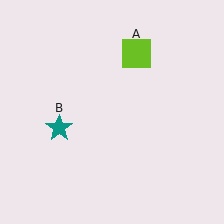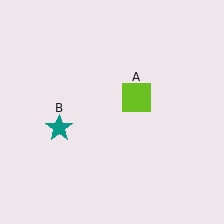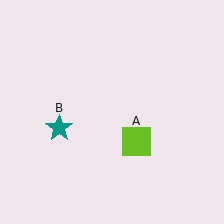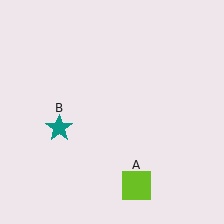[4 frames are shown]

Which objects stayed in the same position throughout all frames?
Teal star (object B) remained stationary.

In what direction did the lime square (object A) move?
The lime square (object A) moved down.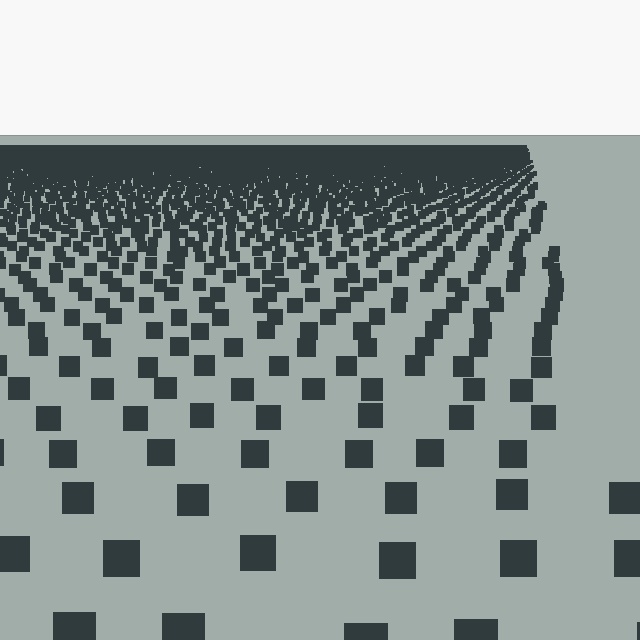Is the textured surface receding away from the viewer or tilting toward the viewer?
The surface is receding away from the viewer. Texture elements get smaller and denser toward the top.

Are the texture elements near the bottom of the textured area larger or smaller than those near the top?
Larger. Near the bottom, elements are closer to the viewer and appear at a bigger on-screen size.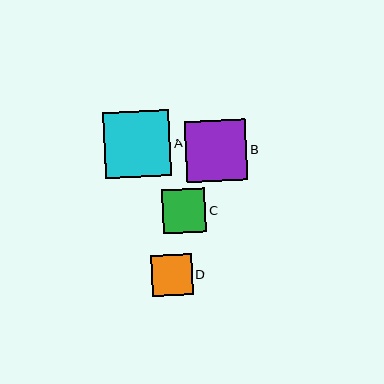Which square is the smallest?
Square D is the smallest with a size of approximately 41 pixels.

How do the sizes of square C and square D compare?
Square C and square D are approximately the same size.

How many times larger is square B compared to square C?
Square B is approximately 1.4 times the size of square C.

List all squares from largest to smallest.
From largest to smallest: A, B, C, D.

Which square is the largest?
Square A is the largest with a size of approximately 66 pixels.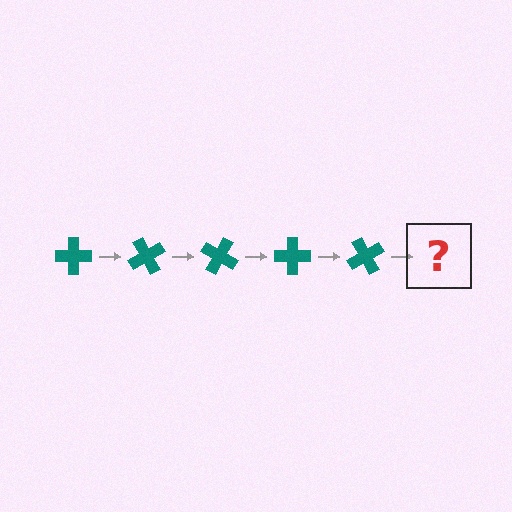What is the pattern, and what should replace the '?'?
The pattern is that the cross rotates 60 degrees each step. The '?' should be a teal cross rotated 300 degrees.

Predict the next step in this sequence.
The next step is a teal cross rotated 300 degrees.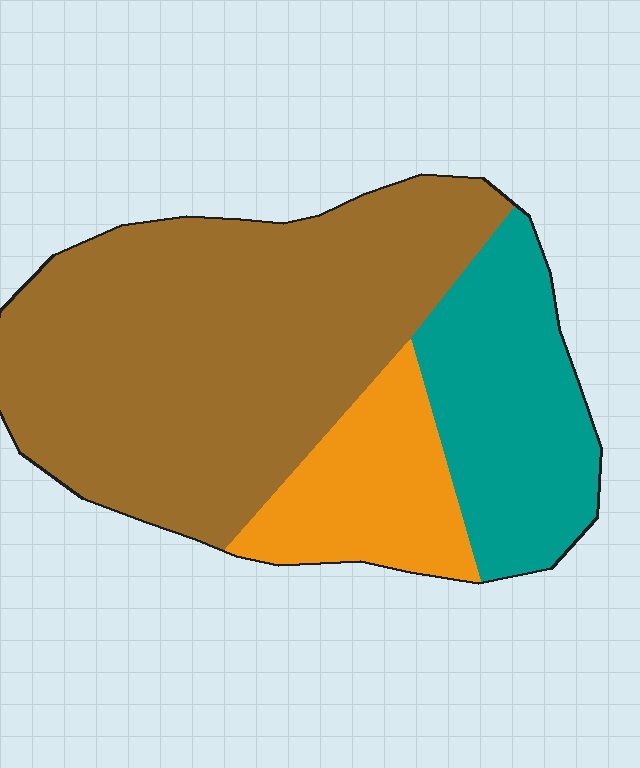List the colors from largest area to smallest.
From largest to smallest: brown, teal, orange.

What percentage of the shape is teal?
Teal covers around 25% of the shape.